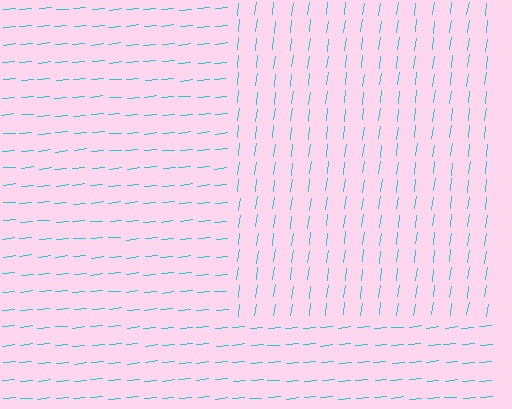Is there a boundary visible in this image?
Yes, there is a texture boundary formed by a change in line orientation.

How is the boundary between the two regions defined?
The boundary is defined purely by a change in line orientation (approximately 77 degrees difference). All lines are the same color and thickness.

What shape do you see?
I see a rectangle.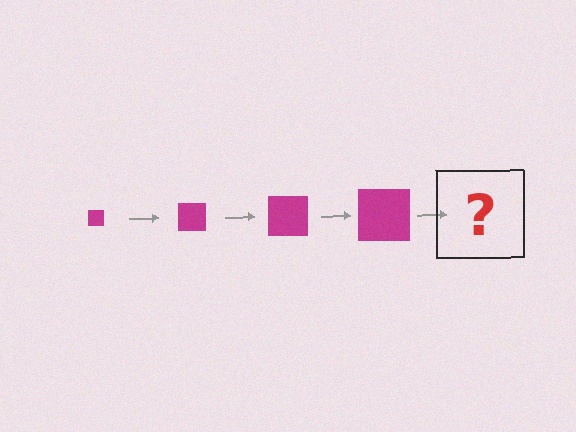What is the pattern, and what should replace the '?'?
The pattern is that the square gets progressively larger each step. The '?' should be a magenta square, larger than the previous one.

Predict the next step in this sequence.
The next step is a magenta square, larger than the previous one.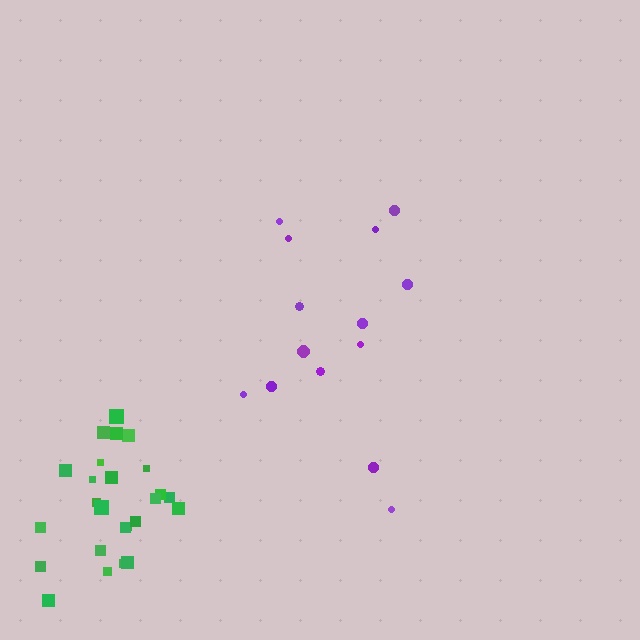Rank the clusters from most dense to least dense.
green, purple.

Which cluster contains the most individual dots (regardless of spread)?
Green (25).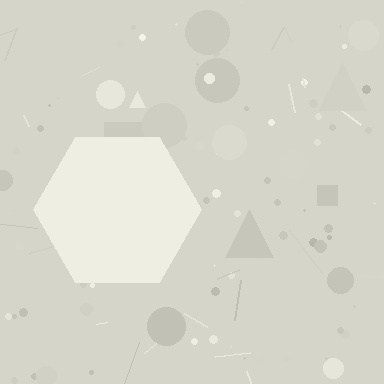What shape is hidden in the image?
A hexagon is hidden in the image.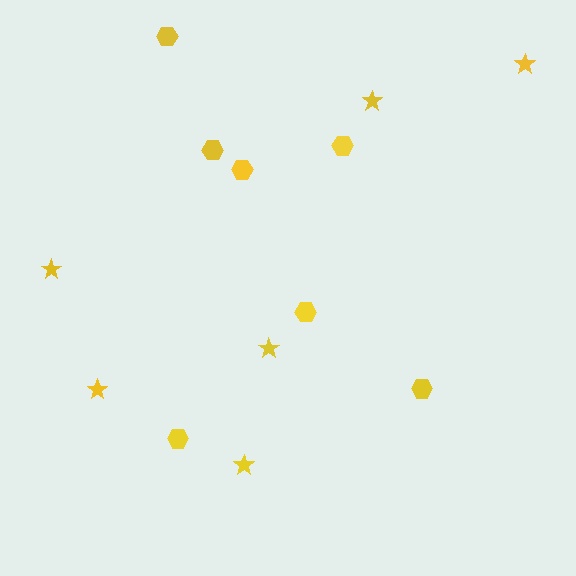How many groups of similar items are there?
There are 2 groups: one group of stars (6) and one group of hexagons (7).